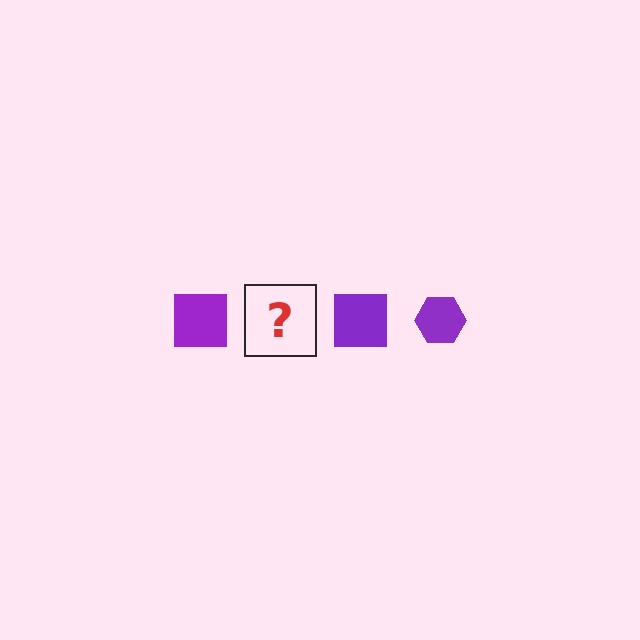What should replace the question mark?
The question mark should be replaced with a purple hexagon.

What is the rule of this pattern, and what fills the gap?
The rule is that the pattern cycles through square, hexagon shapes in purple. The gap should be filled with a purple hexagon.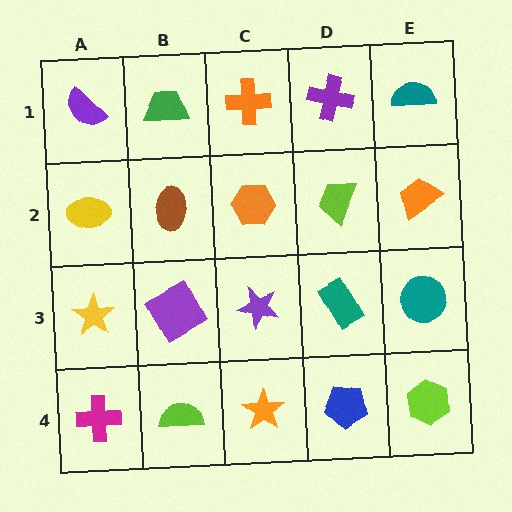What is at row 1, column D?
A purple cross.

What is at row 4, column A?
A magenta cross.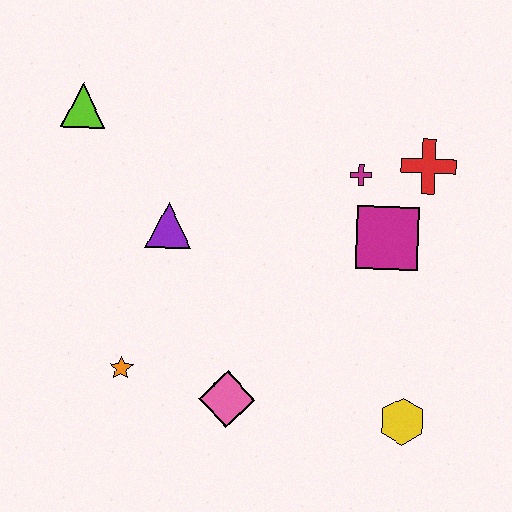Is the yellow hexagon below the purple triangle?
Yes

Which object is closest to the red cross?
The magenta cross is closest to the red cross.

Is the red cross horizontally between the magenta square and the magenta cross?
No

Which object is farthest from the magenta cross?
The orange star is farthest from the magenta cross.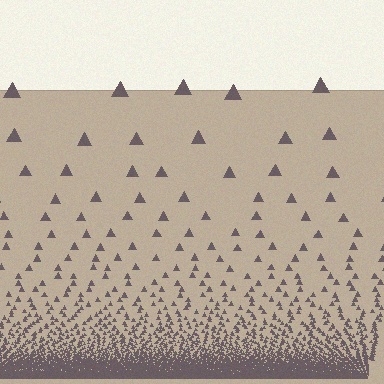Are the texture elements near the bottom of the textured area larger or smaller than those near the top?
Smaller. The gradient is inverted — elements near the bottom are smaller and denser.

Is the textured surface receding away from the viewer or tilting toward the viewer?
The surface appears to tilt toward the viewer. Texture elements get larger and sparser toward the top.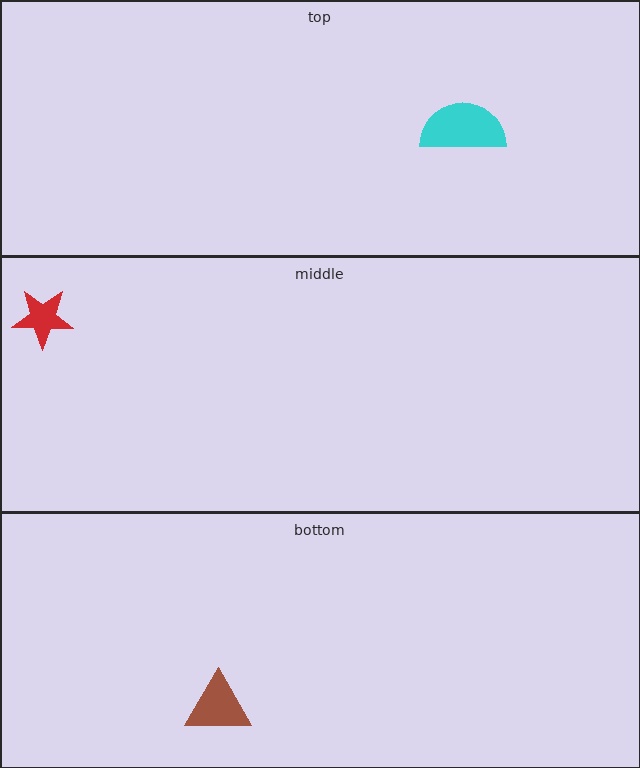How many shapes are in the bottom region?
1.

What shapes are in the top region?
The cyan semicircle.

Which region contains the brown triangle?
The bottom region.